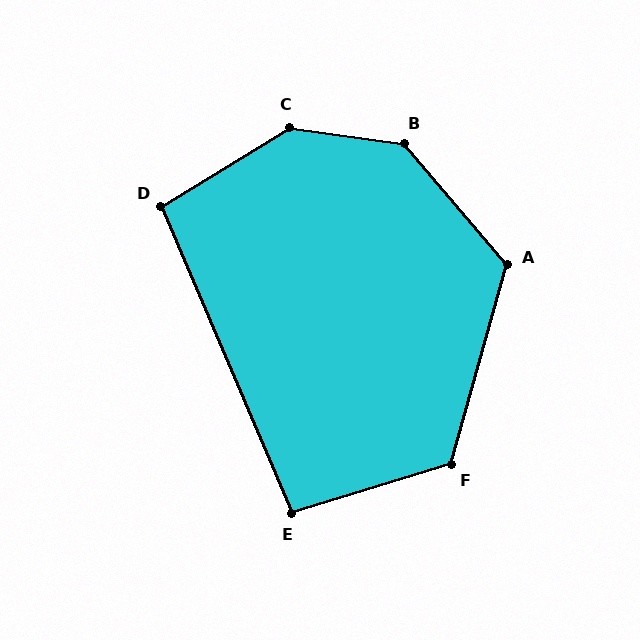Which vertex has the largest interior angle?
C, at approximately 140 degrees.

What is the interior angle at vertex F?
Approximately 123 degrees (obtuse).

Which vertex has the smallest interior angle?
E, at approximately 96 degrees.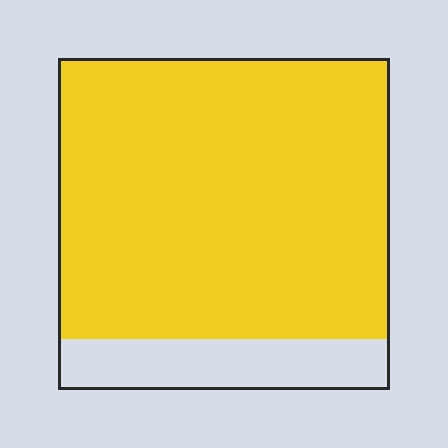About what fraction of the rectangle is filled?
About five sixths (5/6).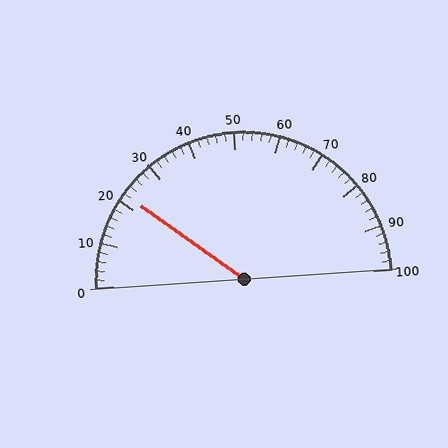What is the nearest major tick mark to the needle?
The nearest major tick mark is 20.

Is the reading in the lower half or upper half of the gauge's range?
The reading is in the lower half of the range (0 to 100).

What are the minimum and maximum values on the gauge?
The gauge ranges from 0 to 100.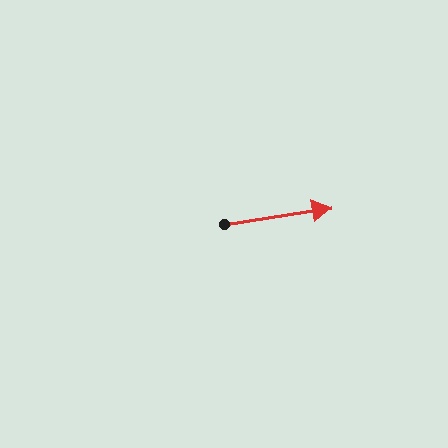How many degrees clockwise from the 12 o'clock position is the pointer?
Approximately 81 degrees.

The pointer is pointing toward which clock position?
Roughly 3 o'clock.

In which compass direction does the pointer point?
East.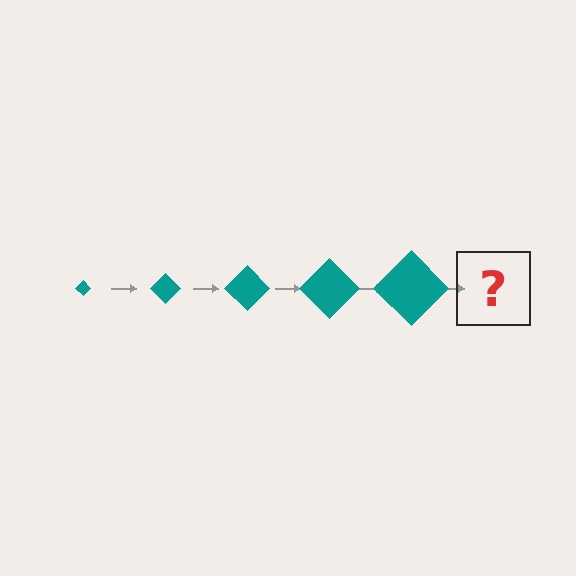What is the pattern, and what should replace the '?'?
The pattern is that the diamond gets progressively larger each step. The '?' should be a teal diamond, larger than the previous one.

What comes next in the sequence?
The next element should be a teal diamond, larger than the previous one.